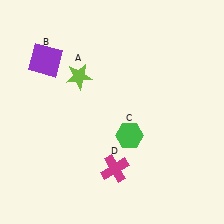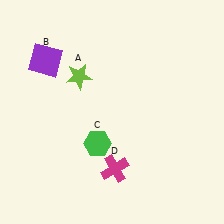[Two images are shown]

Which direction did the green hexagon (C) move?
The green hexagon (C) moved left.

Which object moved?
The green hexagon (C) moved left.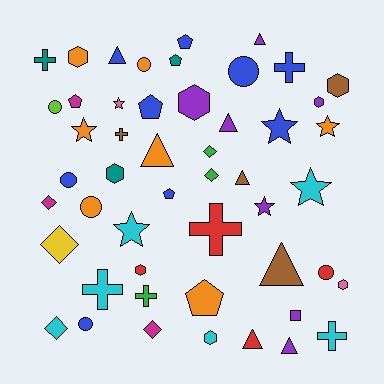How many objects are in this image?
There are 50 objects.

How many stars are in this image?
There are 7 stars.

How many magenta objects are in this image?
There are 3 magenta objects.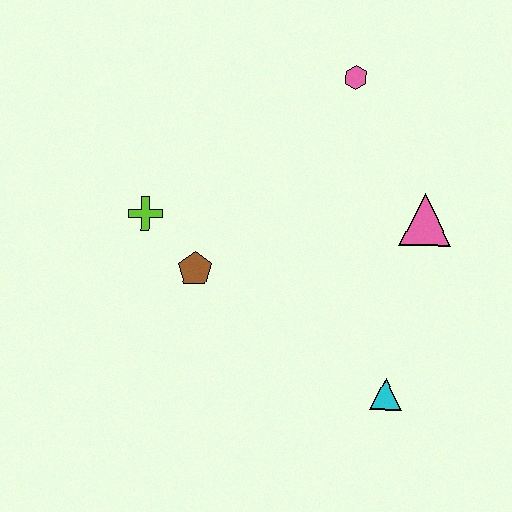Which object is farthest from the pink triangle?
The lime cross is farthest from the pink triangle.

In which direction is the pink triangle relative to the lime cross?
The pink triangle is to the right of the lime cross.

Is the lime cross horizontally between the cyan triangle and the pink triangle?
No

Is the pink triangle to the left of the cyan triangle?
No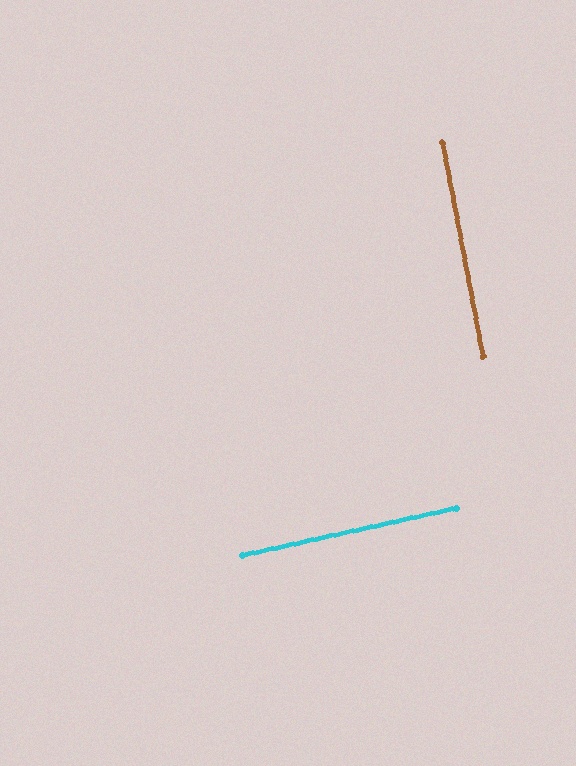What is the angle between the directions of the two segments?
Approximately 88 degrees.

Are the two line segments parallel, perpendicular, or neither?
Perpendicular — they meet at approximately 88°.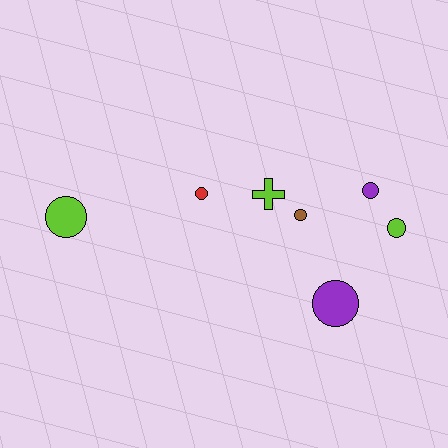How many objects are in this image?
There are 7 objects.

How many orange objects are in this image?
There are no orange objects.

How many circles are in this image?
There are 6 circles.